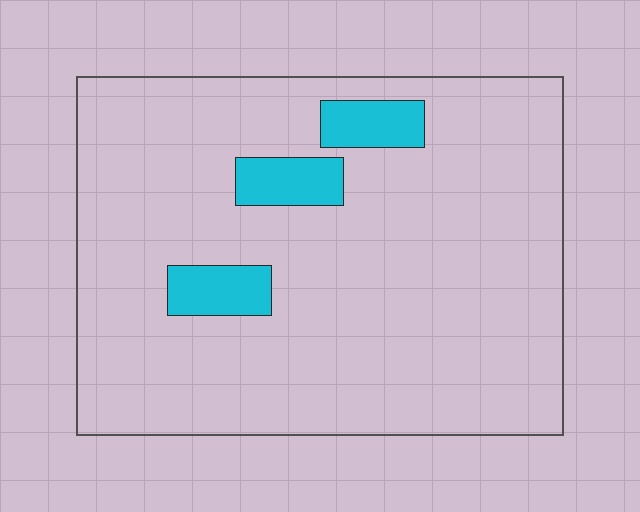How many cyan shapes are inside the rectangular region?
3.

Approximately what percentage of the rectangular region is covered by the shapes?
Approximately 10%.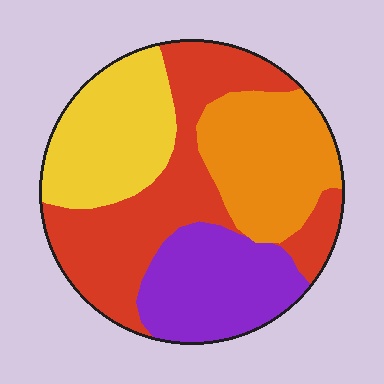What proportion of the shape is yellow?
Yellow covers roughly 20% of the shape.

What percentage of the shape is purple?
Purple covers roughly 20% of the shape.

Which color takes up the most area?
Red, at roughly 35%.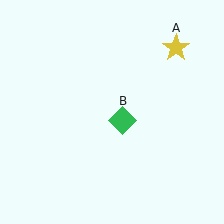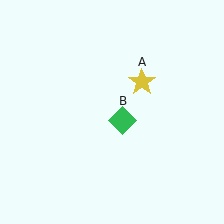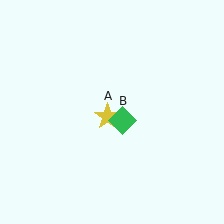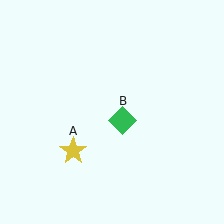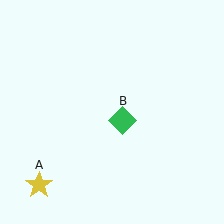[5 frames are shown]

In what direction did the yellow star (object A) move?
The yellow star (object A) moved down and to the left.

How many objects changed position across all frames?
1 object changed position: yellow star (object A).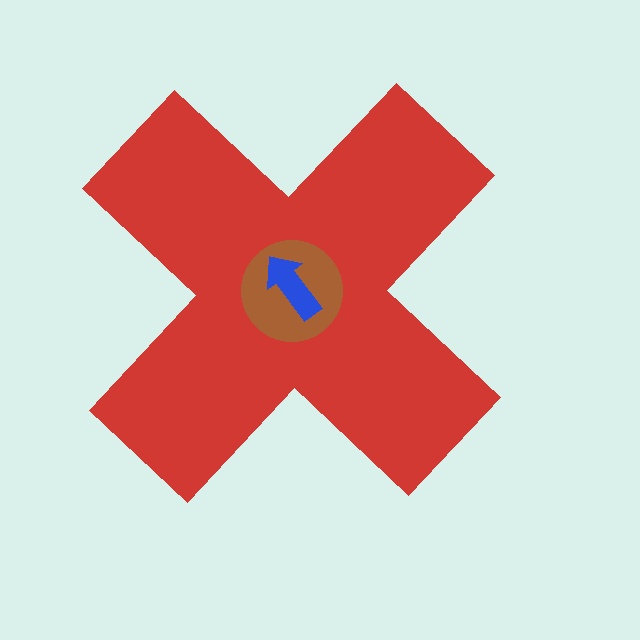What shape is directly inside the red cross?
The brown circle.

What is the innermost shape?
The blue arrow.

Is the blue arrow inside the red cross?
Yes.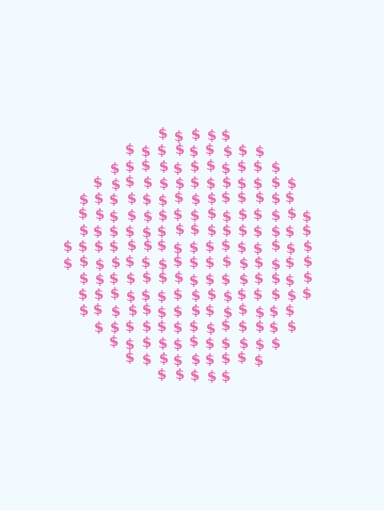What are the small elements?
The small elements are dollar signs.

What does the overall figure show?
The overall figure shows a circle.